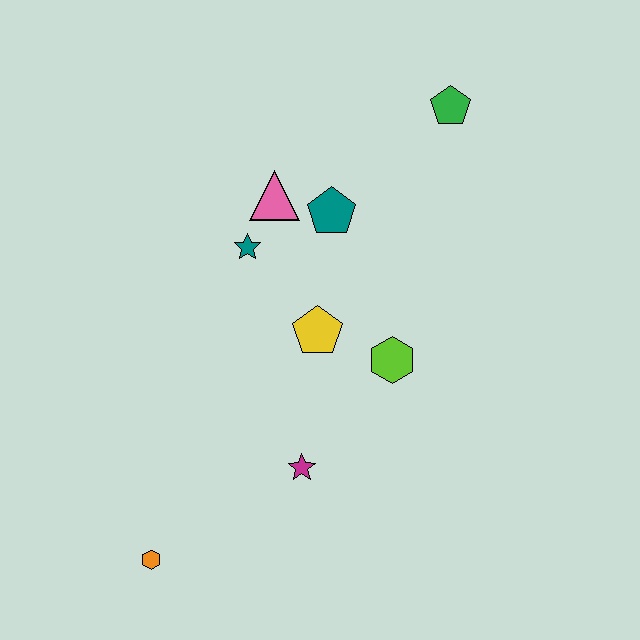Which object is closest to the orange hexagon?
The magenta star is closest to the orange hexagon.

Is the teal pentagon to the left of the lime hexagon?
Yes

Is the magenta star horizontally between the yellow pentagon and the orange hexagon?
Yes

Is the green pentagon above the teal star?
Yes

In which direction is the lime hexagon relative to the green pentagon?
The lime hexagon is below the green pentagon.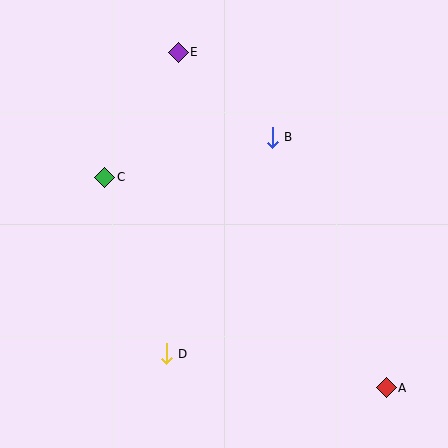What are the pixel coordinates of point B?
Point B is at (272, 137).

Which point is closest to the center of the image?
Point B at (272, 137) is closest to the center.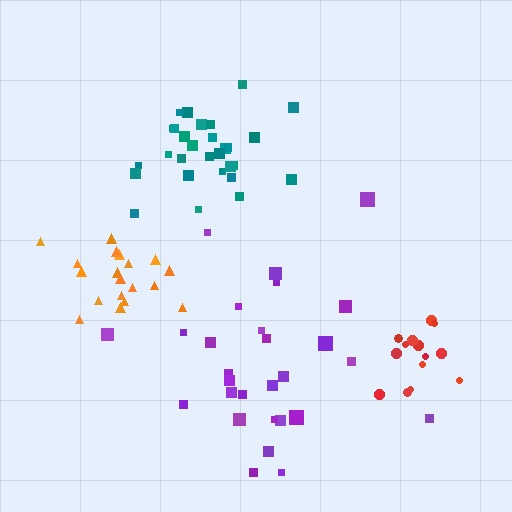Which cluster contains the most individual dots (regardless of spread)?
Teal (29).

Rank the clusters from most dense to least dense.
red, orange, teal, purple.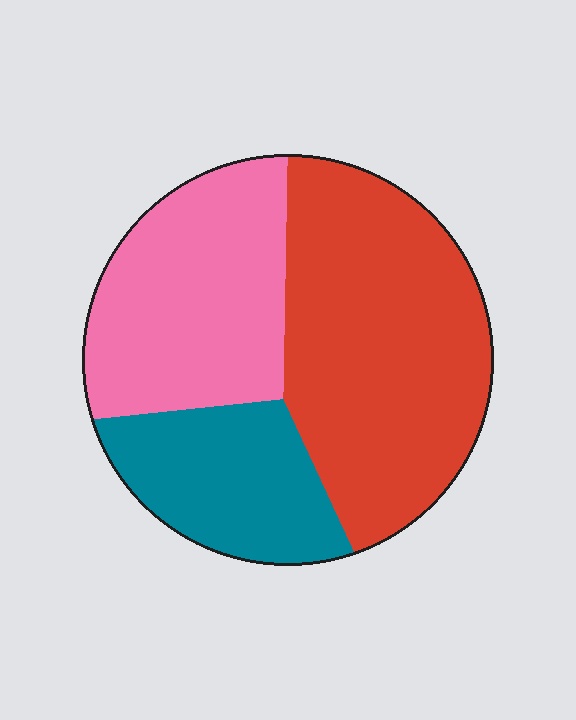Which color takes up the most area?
Red, at roughly 45%.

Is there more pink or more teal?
Pink.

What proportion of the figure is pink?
Pink covers 32% of the figure.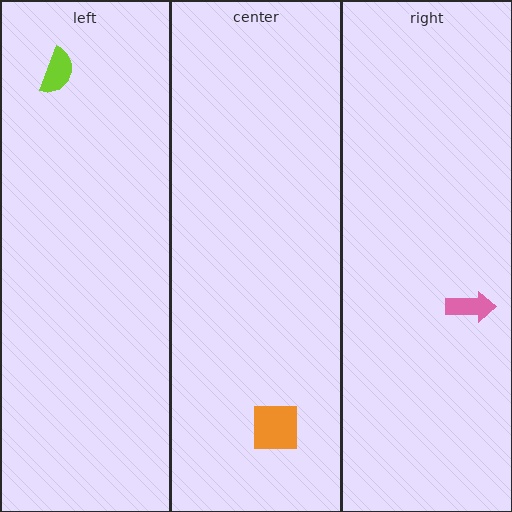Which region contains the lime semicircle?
The left region.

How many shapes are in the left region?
1.